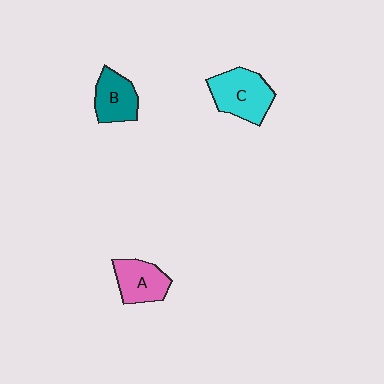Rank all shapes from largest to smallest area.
From largest to smallest: C (cyan), A (pink), B (teal).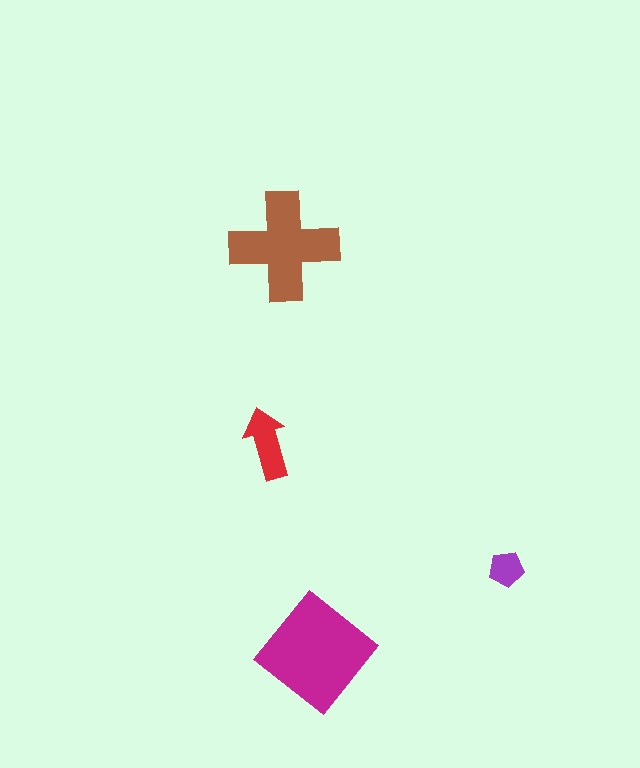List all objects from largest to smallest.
The magenta diamond, the brown cross, the red arrow, the purple pentagon.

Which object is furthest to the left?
The red arrow is leftmost.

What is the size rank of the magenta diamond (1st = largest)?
1st.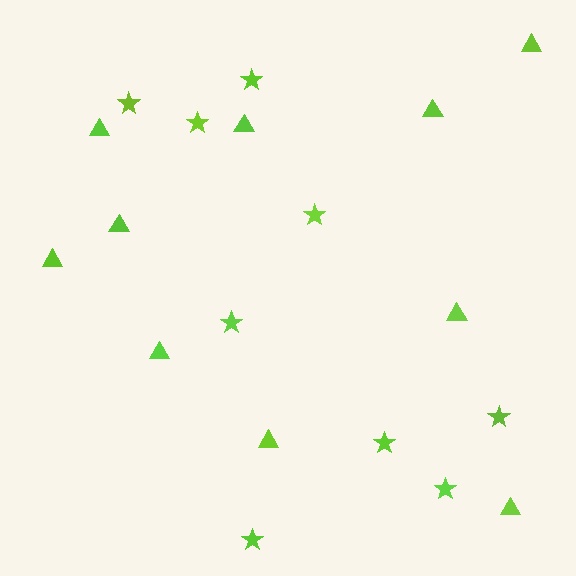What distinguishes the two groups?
There are 2 groups: one group of triangles (10) and one group of stars (9).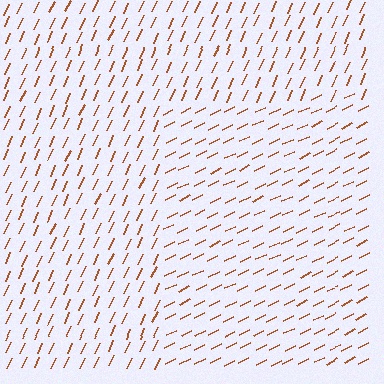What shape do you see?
I see a rectangle.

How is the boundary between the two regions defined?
The boundary is defined purely by a change in line orientation (approximately 40 degrees difference). All lines are the same color and thickness.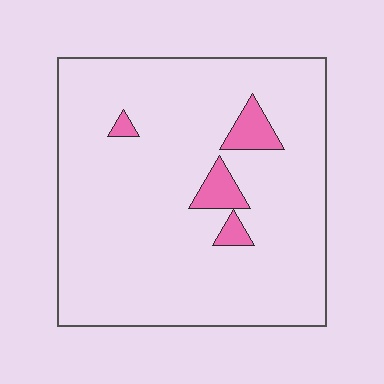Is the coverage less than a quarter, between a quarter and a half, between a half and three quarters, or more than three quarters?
Less than a quarter.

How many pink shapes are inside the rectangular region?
4.